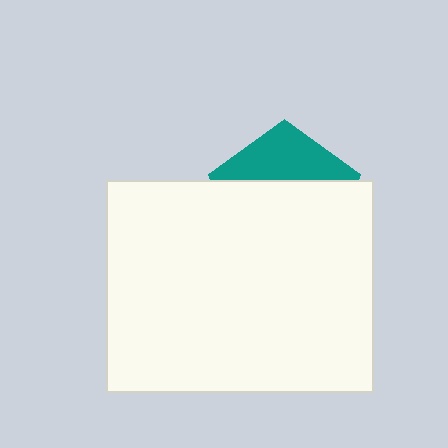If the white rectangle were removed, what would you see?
You would see the complete teal pentagon.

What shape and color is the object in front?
The object in front is a white rectangle.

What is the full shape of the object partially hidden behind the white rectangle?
The partially hidden object is a teal pentagon.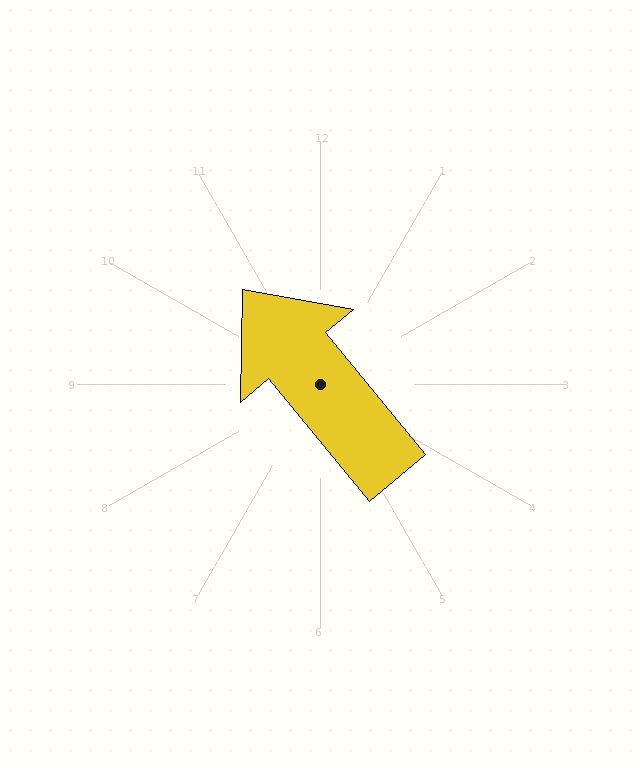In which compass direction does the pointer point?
Northwest.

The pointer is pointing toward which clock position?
Roughly 11 o'clock.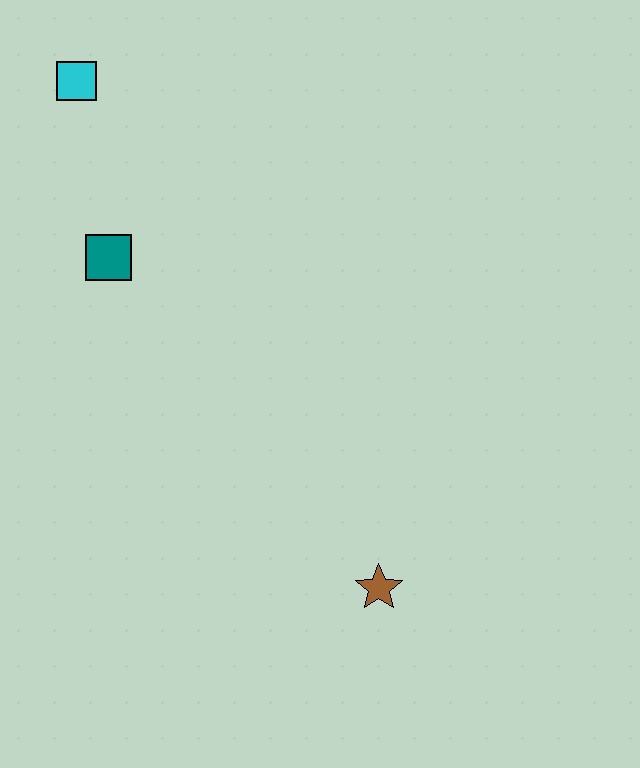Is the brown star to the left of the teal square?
No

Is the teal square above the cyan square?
No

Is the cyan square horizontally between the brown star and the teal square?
No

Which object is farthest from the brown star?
The cyan square is farthest from the brown star.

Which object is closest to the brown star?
The teal square is closest to the brown star.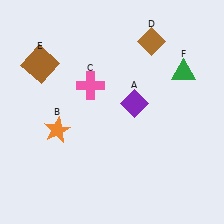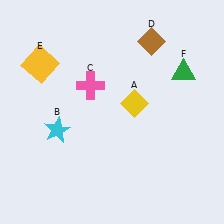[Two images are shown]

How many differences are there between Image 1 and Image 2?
There are 3 differences between the two images.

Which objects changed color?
A changed from purple to yellow. B changed from orange to cyan. E changed from brown to yellow.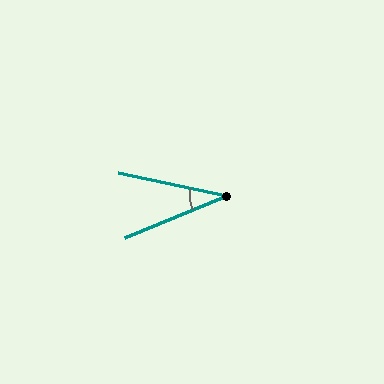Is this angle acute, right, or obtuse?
It is acute.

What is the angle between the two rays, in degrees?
Approximately 35 degrees.